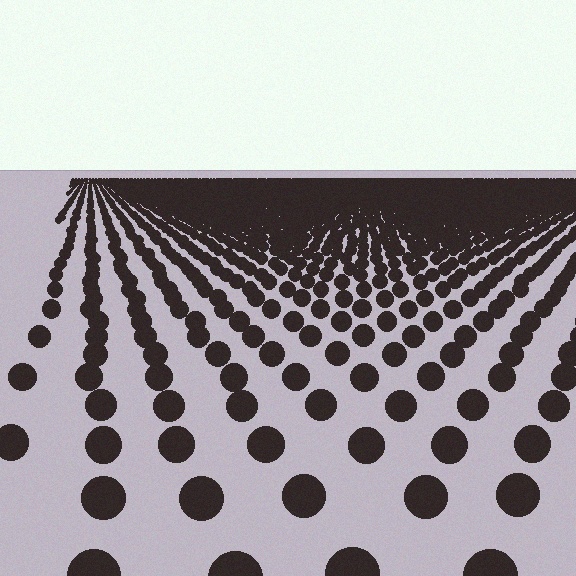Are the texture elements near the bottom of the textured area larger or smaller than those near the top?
Larger. Near the bottom, elements are closer to the viewer and appear at a bigger on-screen size.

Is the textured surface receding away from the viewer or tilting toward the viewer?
The surface is receding away from the viewer. Texture elements get smaller and denser toward the top.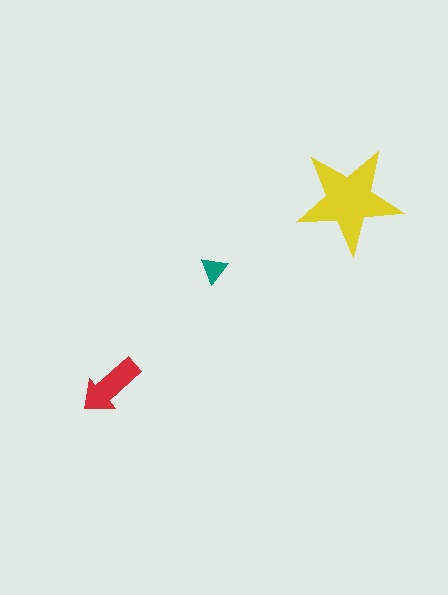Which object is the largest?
The yellow star.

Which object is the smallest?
The teal triangle.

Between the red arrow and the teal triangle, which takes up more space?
The red arrow.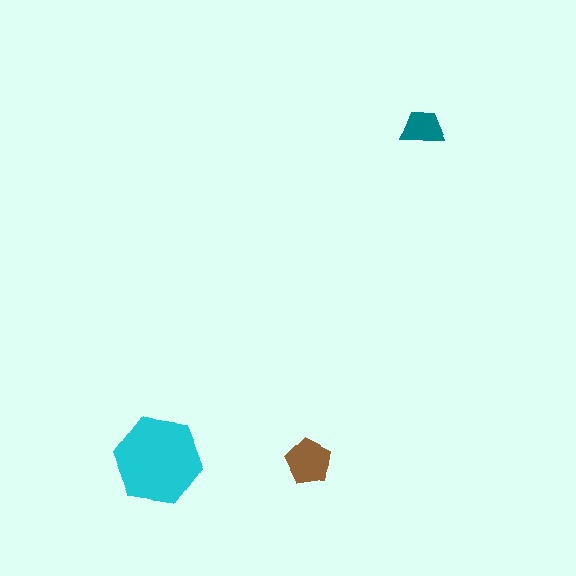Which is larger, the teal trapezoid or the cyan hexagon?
The cyan hexagon.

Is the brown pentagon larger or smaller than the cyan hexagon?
Smaller.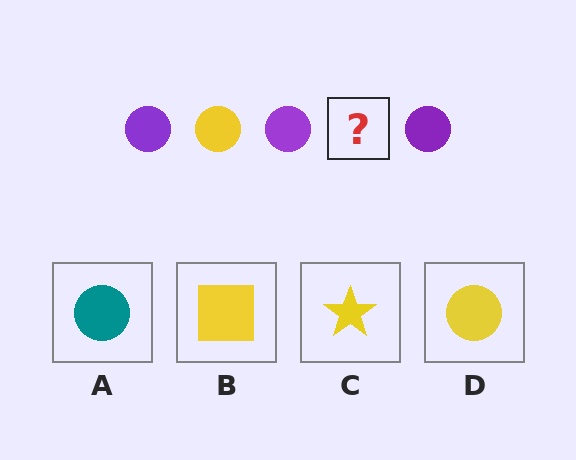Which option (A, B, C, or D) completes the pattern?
D.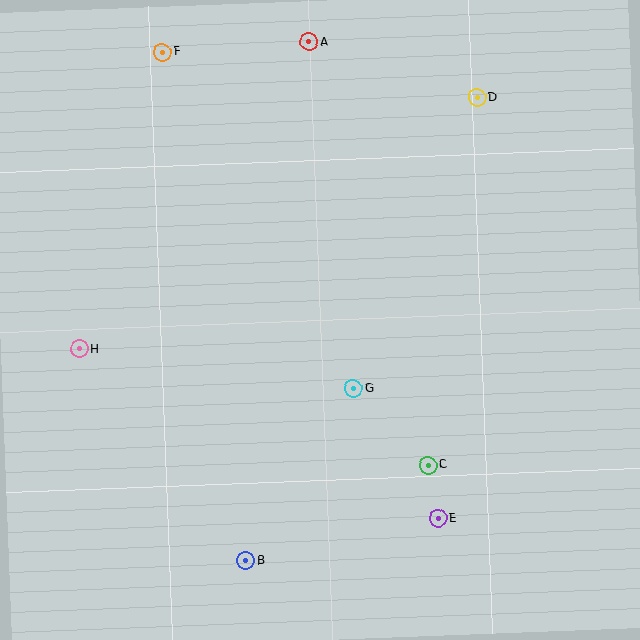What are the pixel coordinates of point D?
Point D is at (477, 98).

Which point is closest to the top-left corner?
Point F is closest to the top-left corner.